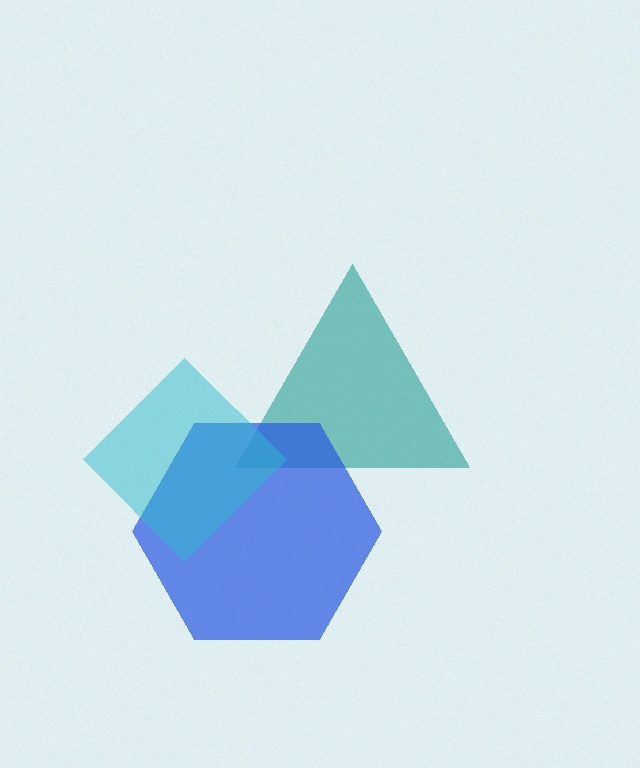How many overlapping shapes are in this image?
There are 3 overlapping shapes in the image.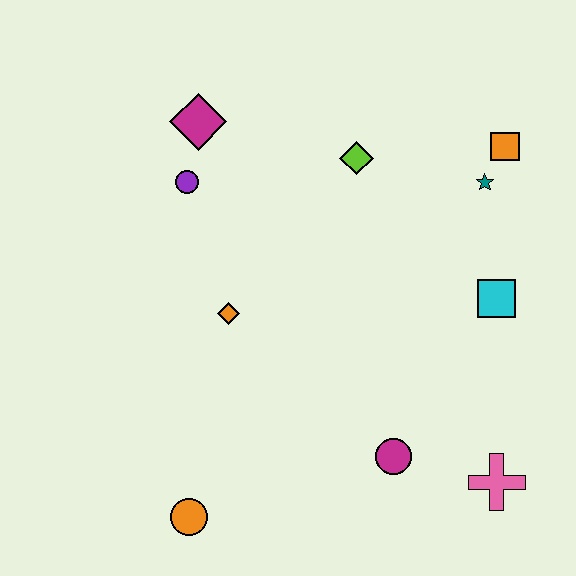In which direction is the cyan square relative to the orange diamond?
The cyan square is to the right of the orange diamond.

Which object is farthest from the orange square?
The orange circle is farthest from the orange square.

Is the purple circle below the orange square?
Yes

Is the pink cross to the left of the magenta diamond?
No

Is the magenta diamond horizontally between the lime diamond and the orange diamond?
No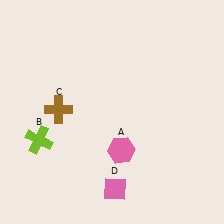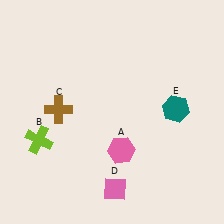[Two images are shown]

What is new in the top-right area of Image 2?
A teal hexagon (E) was added in the top-right area of Image 2.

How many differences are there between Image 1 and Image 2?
There is 1 difference between the two images.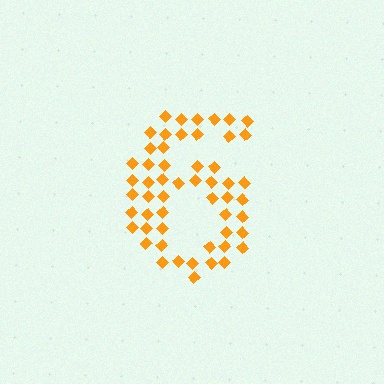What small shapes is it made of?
It is made of small diamonds.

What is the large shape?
The large shape is the digit 6.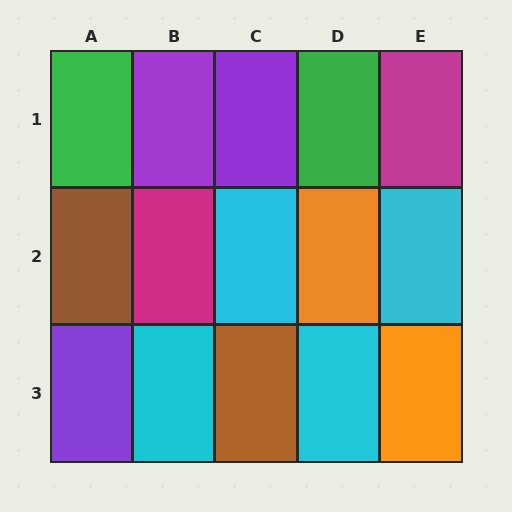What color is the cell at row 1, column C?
Purple.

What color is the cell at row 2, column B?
Magenta.